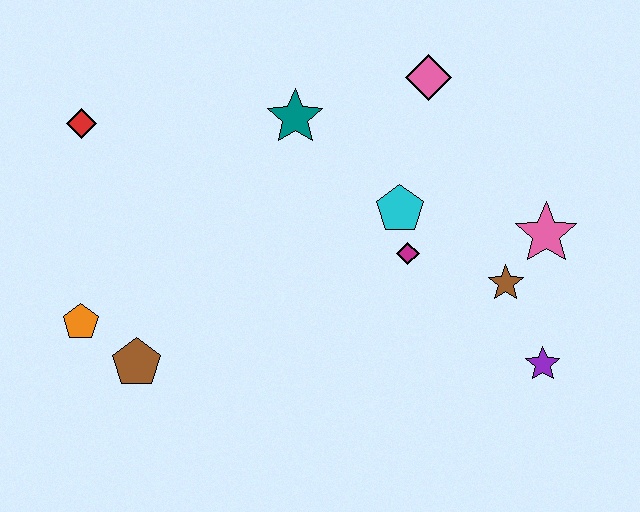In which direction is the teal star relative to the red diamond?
The teal star is to the right of the red diamond.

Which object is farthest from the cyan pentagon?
The orange pentagon is farthest from the cyan pentagon.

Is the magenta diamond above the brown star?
Yes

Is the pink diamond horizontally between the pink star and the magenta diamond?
Yes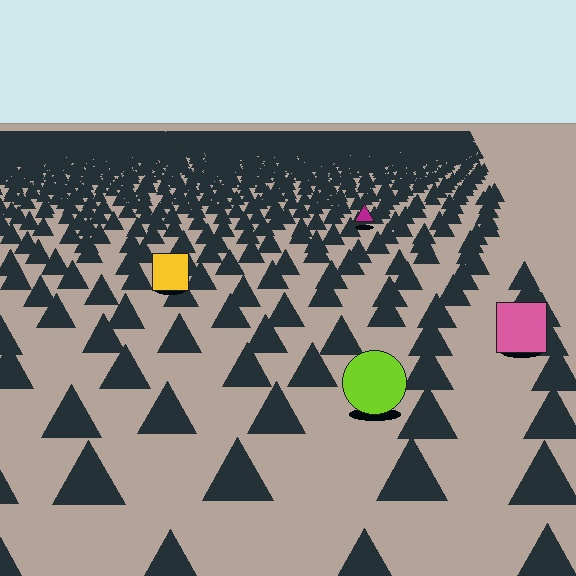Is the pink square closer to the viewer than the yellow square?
Yes. The pink square is closer — you can tell from the texture gradient: the ground texture is coarser near it.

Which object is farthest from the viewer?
The magenta triangle is farthest from the viewer. It appears smaller and the ground texture around it is denser.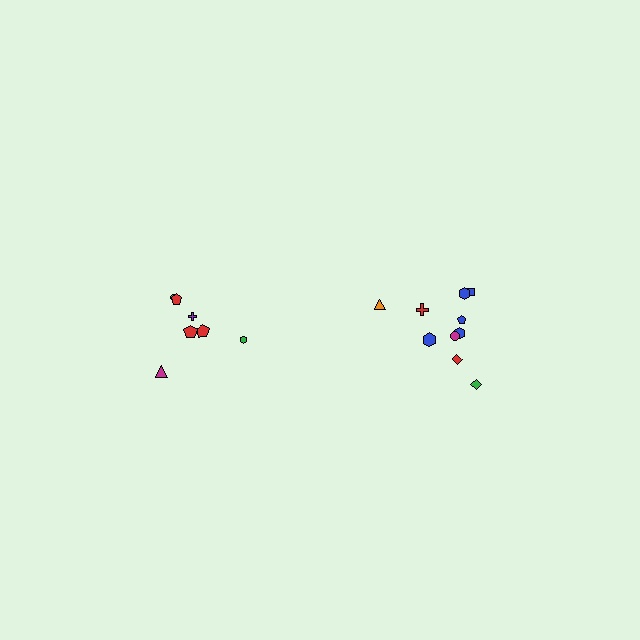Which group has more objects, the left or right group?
The right group.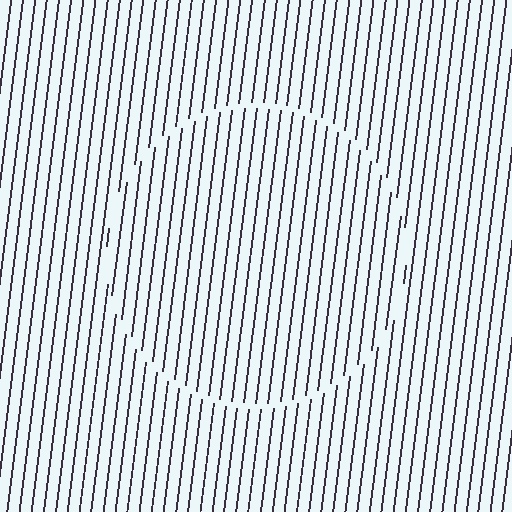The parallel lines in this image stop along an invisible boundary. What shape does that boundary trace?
An illusory circle. The interior of the shape contains the same grating, shifted by half a period — the contour is defined by the phase discontinuity where line-ends from the inner and outer gratings abut.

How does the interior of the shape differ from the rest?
The interior of the shape contains the same grating, shifted by half a period — the contour is defined by the phase discontinuity where line-ends from the inner and outer gratings abut.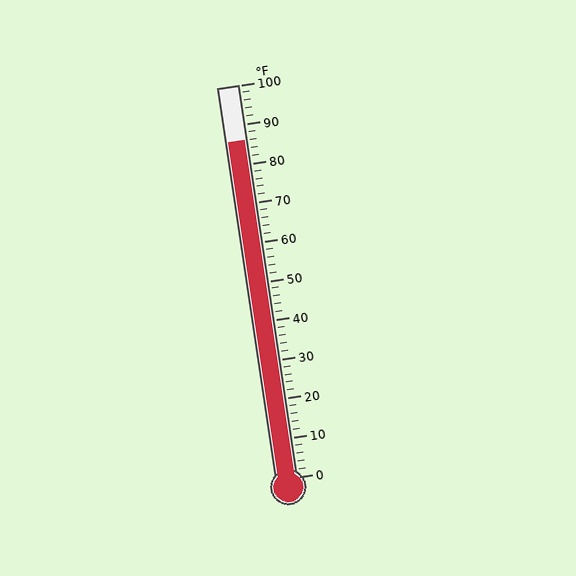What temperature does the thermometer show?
The thermometer shows approximately 86°F.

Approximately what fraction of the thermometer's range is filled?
The thermometer is filled to approximately 85% of its range.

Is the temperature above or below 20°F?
The temperature is above 20°F.